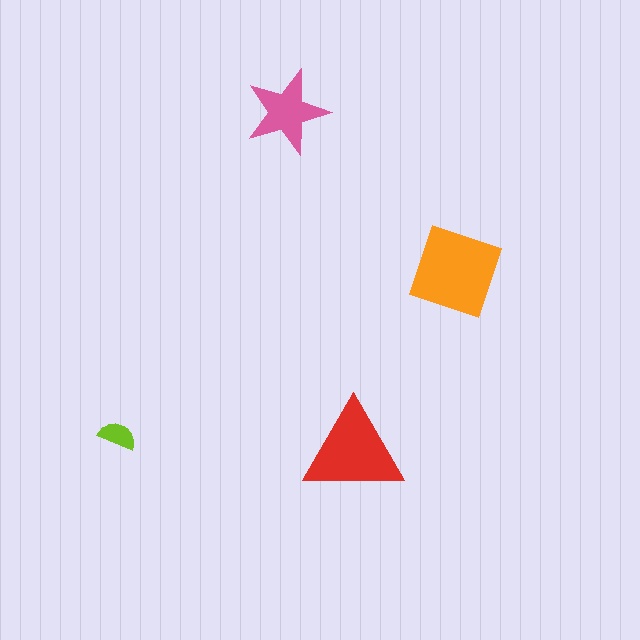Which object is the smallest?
The lime semicircle.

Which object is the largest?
The orange square.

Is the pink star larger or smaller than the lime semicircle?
Larger.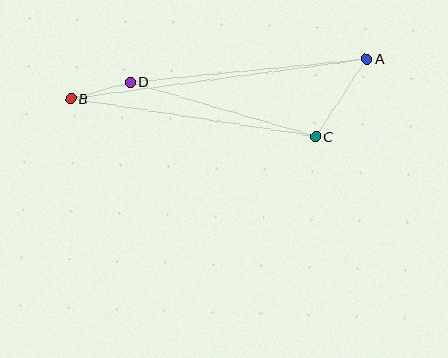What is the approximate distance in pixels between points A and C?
The distance between A and C is approximately 93 pixels.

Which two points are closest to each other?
Points B and D are closest to each other.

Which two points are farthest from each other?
Points A and B are farthest from each other.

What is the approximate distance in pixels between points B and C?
The distance between B and C is approximately 248 pixels.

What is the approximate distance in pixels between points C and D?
The distance between C and D is approximately 193 pixels.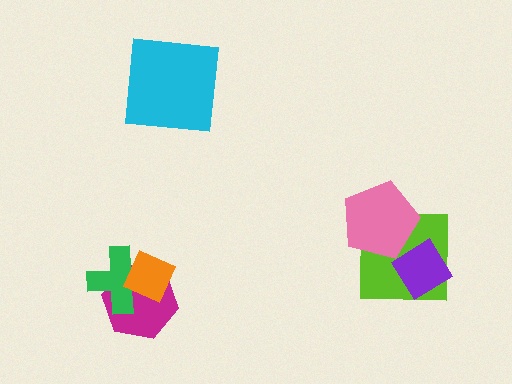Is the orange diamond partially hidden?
No, no other shape covers it.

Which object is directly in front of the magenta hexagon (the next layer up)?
The green cross is directly in front of the magenta hexagon.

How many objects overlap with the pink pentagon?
2 objects overlap with the pink pentagon.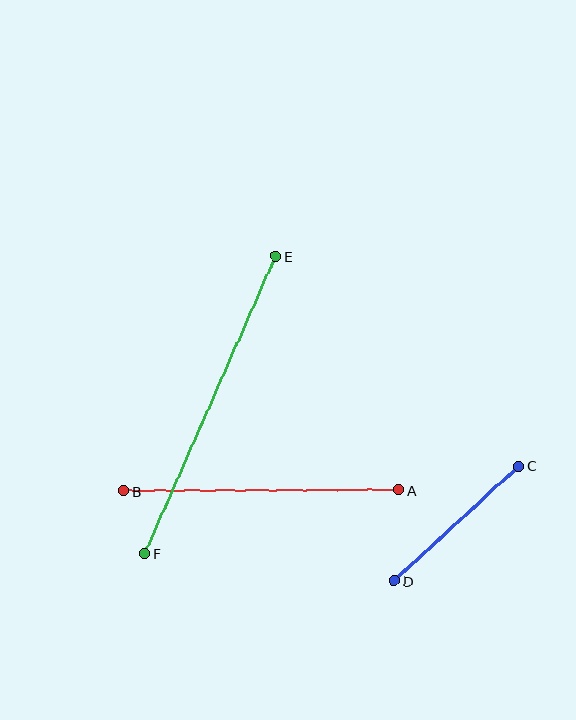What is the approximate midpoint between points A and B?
The midpoint is at approximately (262, 491) pixels.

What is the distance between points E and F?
The distance is approximately 325 pixels.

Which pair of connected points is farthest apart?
Points E and F are farthest apart.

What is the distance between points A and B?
The distance is approximately 275 pixels.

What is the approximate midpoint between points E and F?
The midpoint is at approximately (210, 405) pixels.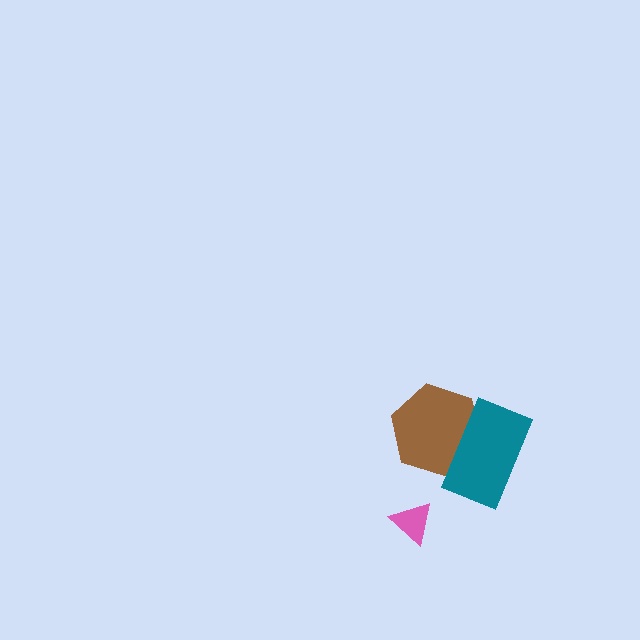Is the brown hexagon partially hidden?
Yes, it is partially covered by another shape.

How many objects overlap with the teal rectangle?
1 object overlaps with the teal rectangle.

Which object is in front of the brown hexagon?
The teal rectangle is in front of the brown hexagon.